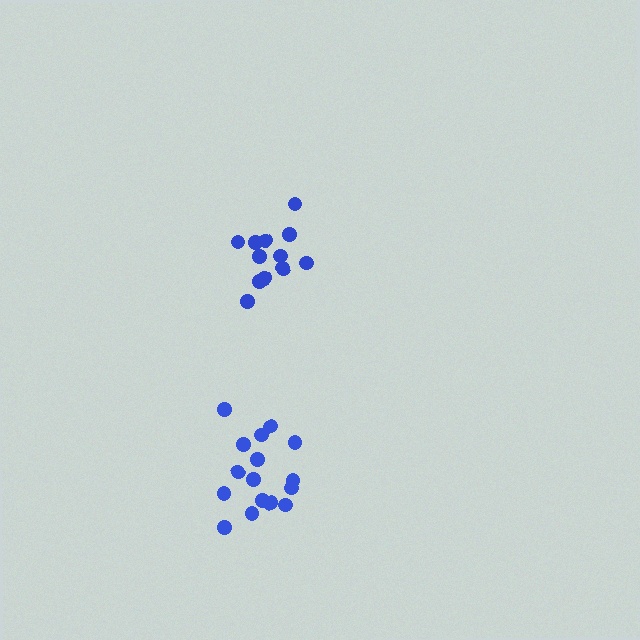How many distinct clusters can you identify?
There are 2 distinct clusters.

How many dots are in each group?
Group 1: 16 dots, Group 2: 12 dots (28 total).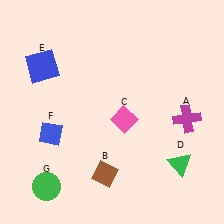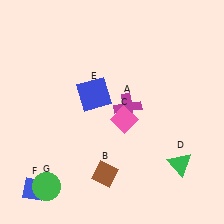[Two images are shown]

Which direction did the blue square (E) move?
The blue square (E) moved right.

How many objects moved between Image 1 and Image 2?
3 objects moved between the two images.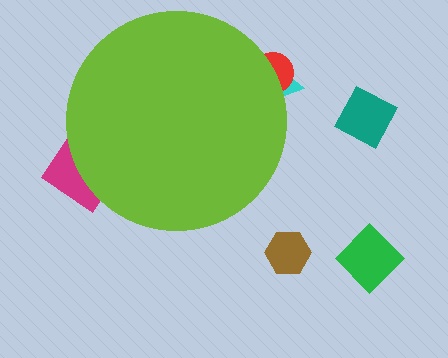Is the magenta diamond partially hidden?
Yes, the magenta diamond is partially hidden behind the lime circle.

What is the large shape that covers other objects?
A lime circle.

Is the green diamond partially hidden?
No, the green diamond is fully visible.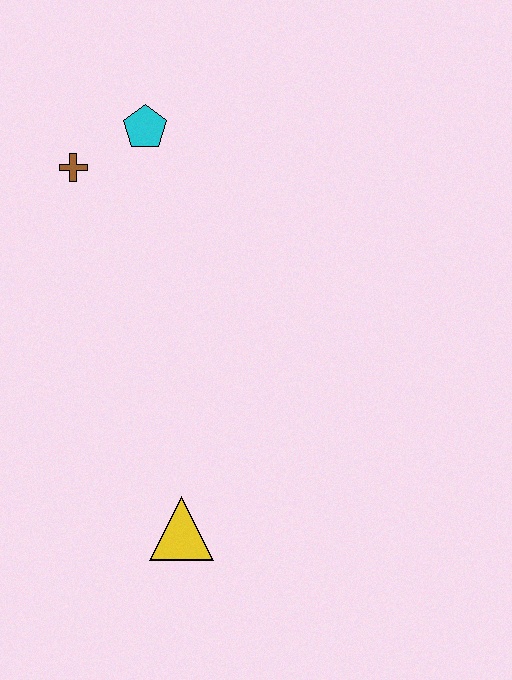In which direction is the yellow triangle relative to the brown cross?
The yellow triangle is below the brown cross.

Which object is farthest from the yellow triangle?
The cyan pentagon is farthest from the yellow triangle.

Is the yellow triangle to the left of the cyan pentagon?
No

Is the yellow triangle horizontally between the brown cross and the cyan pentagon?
No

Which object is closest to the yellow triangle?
The brown cross is closest to the yellow triangle.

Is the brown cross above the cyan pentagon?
No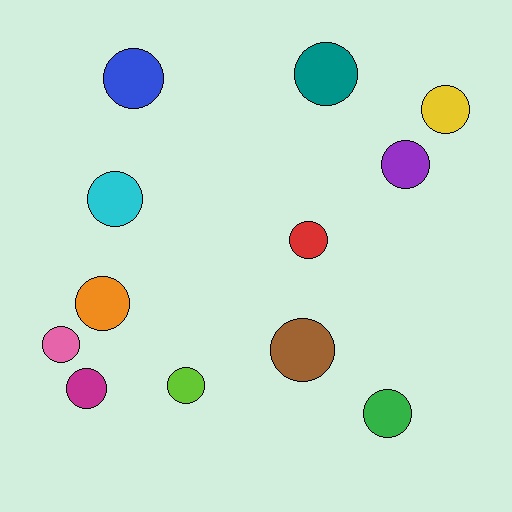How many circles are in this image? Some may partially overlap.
There are 12 circles.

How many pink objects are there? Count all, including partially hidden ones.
There is 1 pink object.